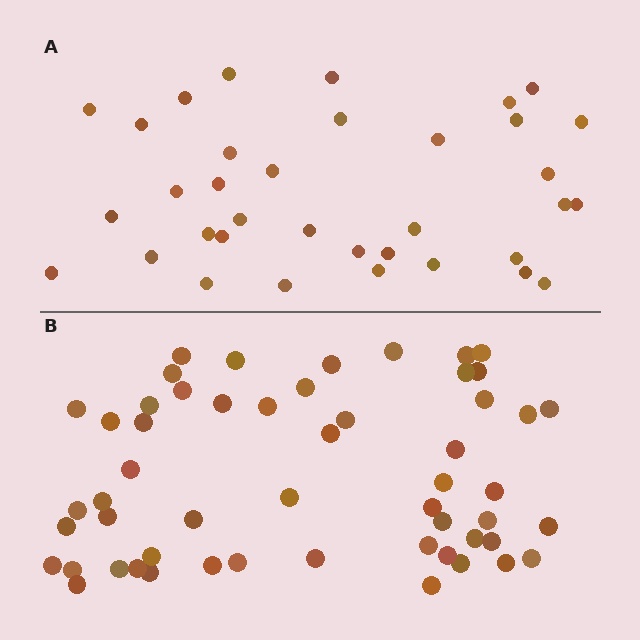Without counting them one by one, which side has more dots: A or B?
Region B (the bottom region) has more dots.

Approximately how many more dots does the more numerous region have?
Region B has approximately 20 more dots than region A.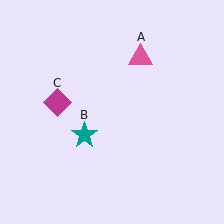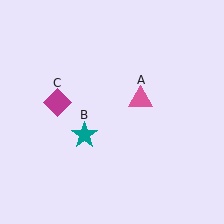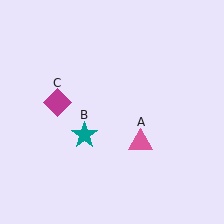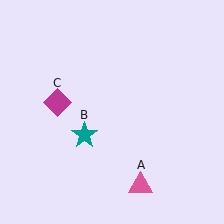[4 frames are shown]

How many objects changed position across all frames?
1 object changed position: pink triangle (object A).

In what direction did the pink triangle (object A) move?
The pink triangle (object A) moved down.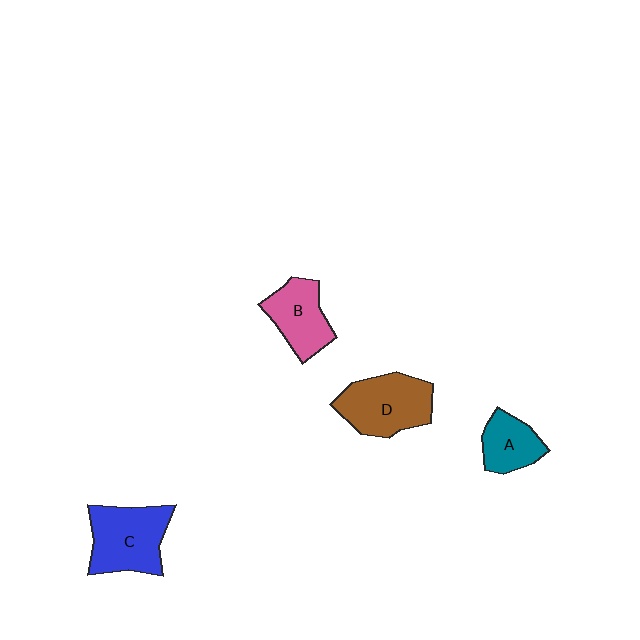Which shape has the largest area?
Shape C (blue).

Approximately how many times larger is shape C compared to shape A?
Approximately 1.7 times.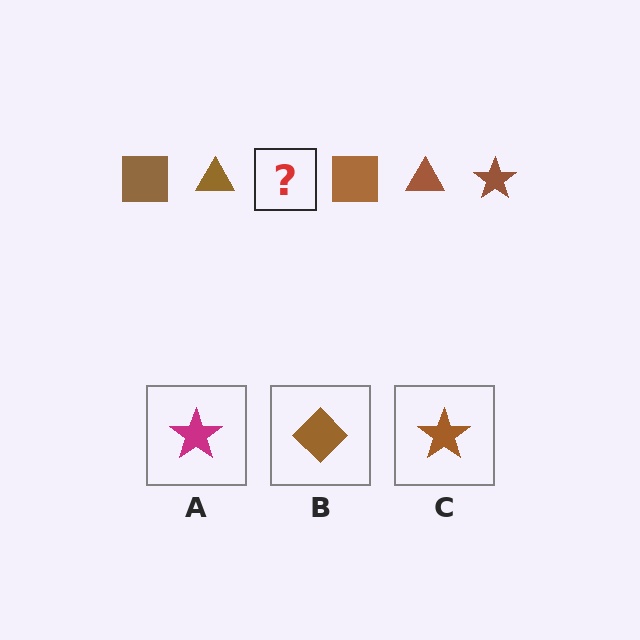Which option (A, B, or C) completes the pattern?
C.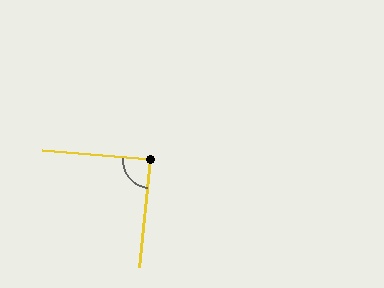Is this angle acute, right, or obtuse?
It is approximately a right angle.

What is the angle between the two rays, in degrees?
Approximately 89 degrees.